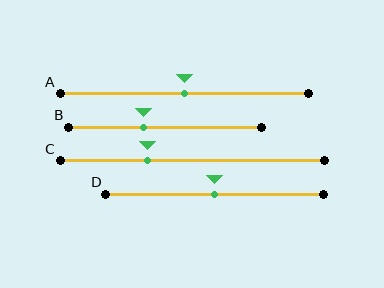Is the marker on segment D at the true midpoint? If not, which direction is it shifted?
Yes, the marker on segment D is at the true midpoint.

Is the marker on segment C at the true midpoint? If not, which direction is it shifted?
No, the marker on segment C is shifted to the left by about 17% of the segment length.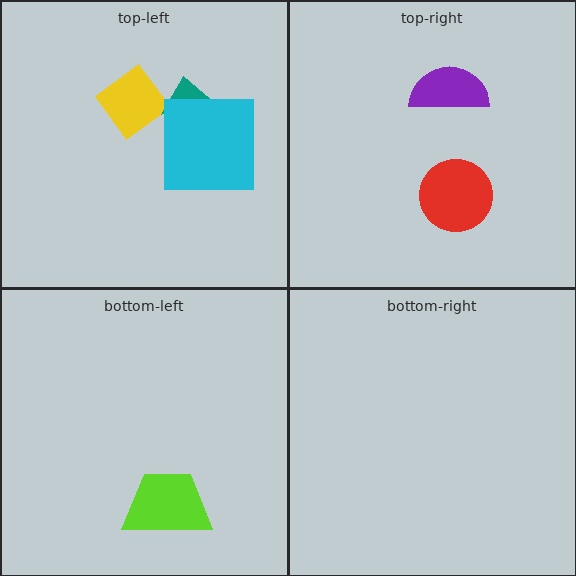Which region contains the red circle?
The top-right region.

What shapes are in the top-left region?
The yellow diamond, the teal arrow, the cyan square.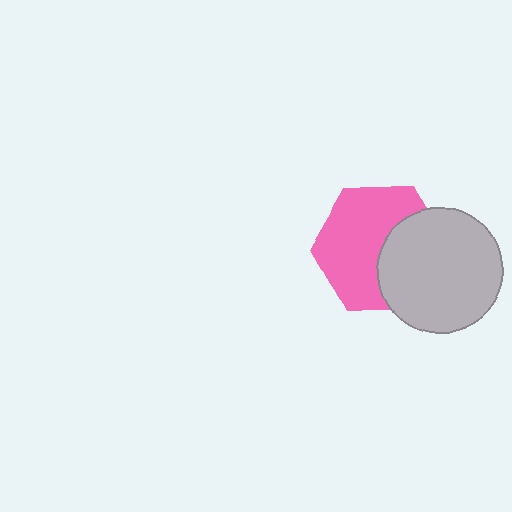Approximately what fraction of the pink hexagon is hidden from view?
Roughly 39% of the pink hexagon is hidden behind the light gray circle.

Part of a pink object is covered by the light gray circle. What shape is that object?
It is a hexagon.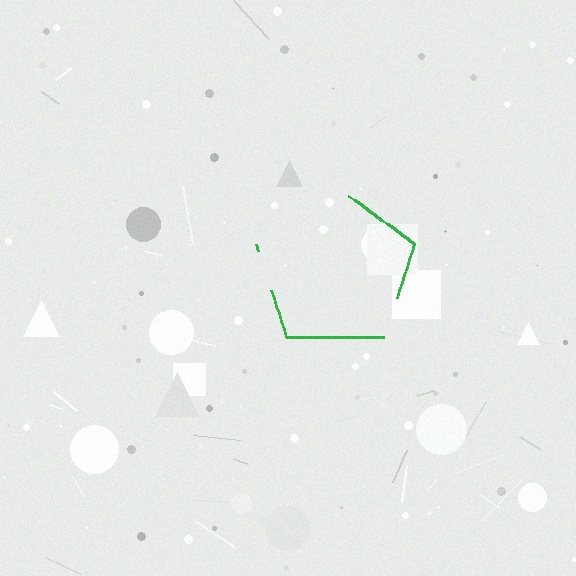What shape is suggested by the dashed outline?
The dashed outline suggests a pentagon.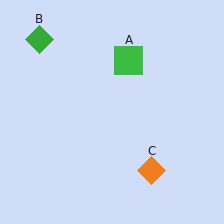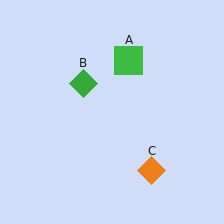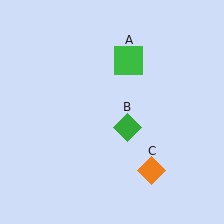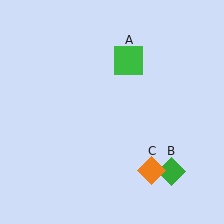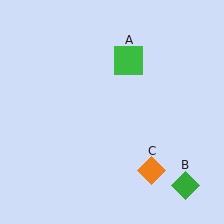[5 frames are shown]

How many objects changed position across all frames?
1 object changed position: green diamond (object B).